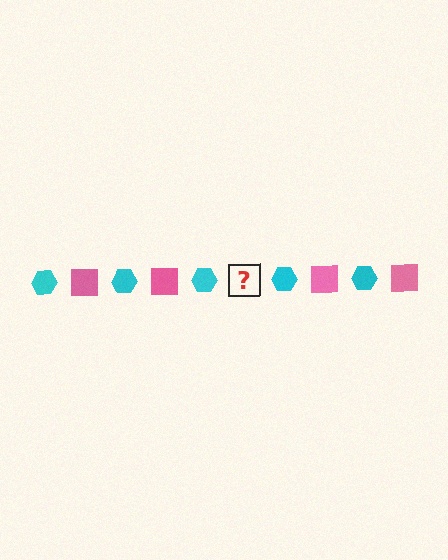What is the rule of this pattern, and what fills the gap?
The rule is that the pattern alternates between cyan hexagon and pink square. The gap should be filled with a pink square.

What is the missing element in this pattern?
The missing element is a pink square.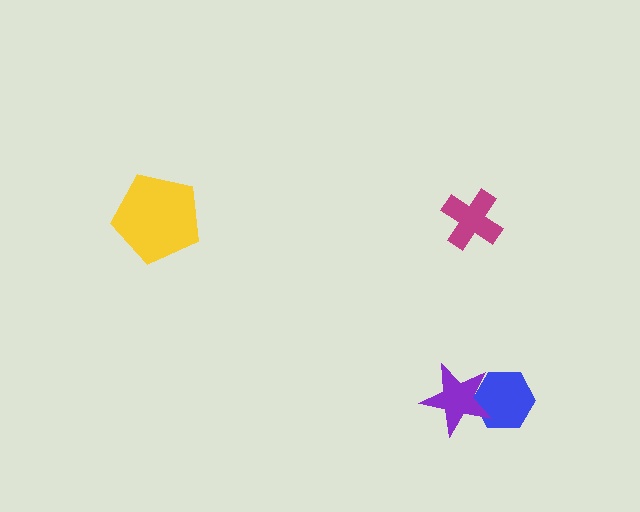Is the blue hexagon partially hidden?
Yes, it is partially covered by another shape.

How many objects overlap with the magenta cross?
0 objects overlap with the magenta cross.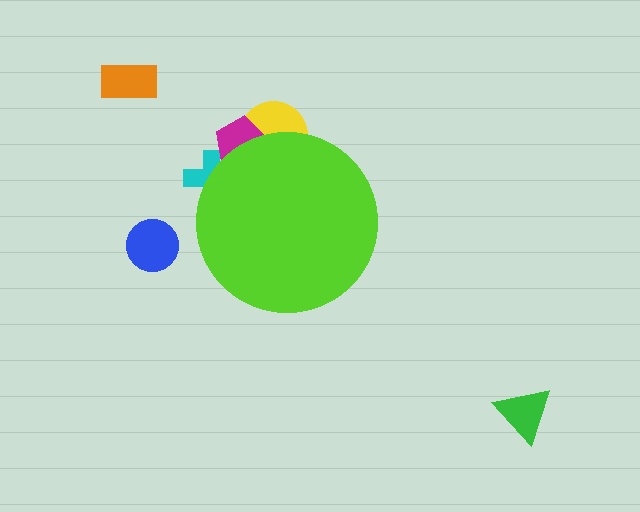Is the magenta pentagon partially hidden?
Yes, the magenta pentagon is partially hidden behind the lime circle.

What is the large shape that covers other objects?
A lime circle.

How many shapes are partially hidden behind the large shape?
3 shapes are partially hidden.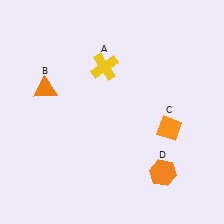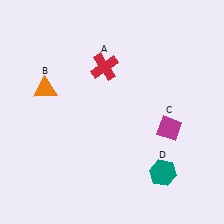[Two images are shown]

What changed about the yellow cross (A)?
In Image 1, A is yellow. In Image 2, it changed to red.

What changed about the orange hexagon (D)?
In Image 1, D is orange. In Image 2, it changed to teal.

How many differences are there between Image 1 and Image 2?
There are 3 differences between the two images.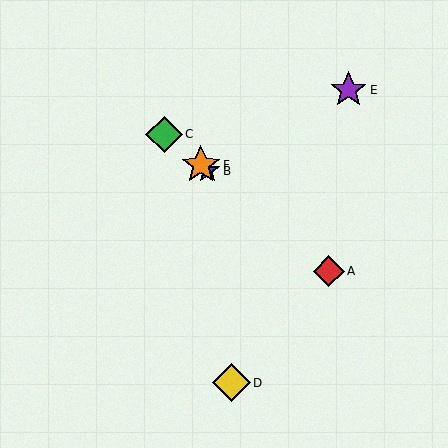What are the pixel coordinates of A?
Object A is at (329, 271).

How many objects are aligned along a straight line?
4 objects (A, B, C, F) are aligned along a straight line.